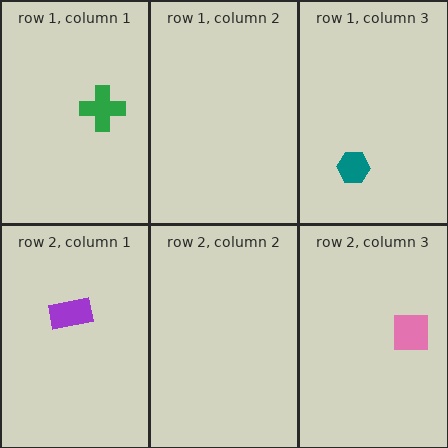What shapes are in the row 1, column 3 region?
The teal hexagon.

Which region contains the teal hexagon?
The row 1, column 3 region.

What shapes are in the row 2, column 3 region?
The pink square.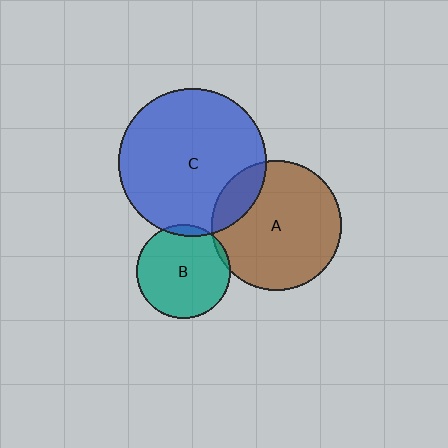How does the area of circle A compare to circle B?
Approximately 1.9 times.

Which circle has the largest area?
Circle C (blue).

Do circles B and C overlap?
Yes.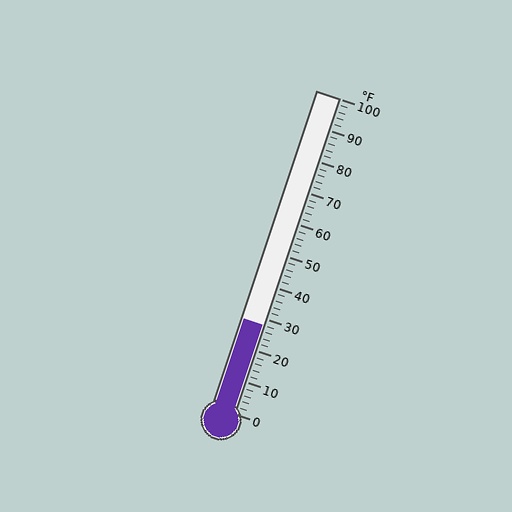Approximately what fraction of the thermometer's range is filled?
The thermometer is filled to approximately 30% of its range.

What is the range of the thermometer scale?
The thermometer scale ranges from 0°F to 100°F.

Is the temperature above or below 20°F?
The temperature is above 20°F.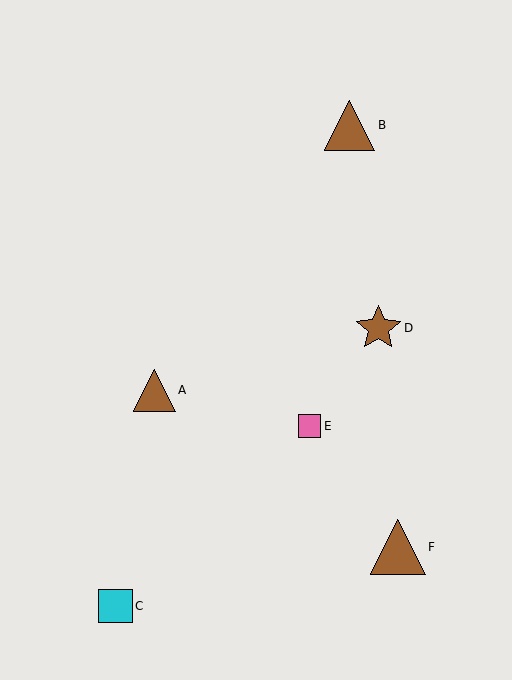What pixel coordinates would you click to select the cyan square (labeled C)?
Click at (115, 606) to select the cyan square C.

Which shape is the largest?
The brown triangle (labeled F) is the largest.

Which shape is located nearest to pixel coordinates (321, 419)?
The pink square (labeled E) at (309, 426) is nearest to that location.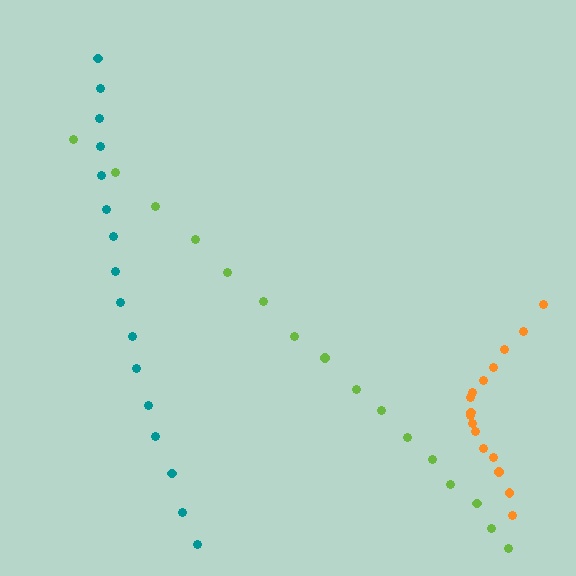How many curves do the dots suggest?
There are 3 distinct paths.